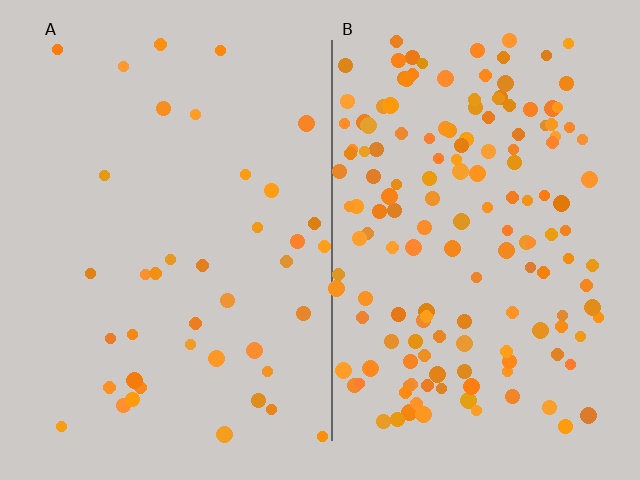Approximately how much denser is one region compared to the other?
Approximately 3.9× — region B over region A.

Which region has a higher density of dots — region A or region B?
B (the right).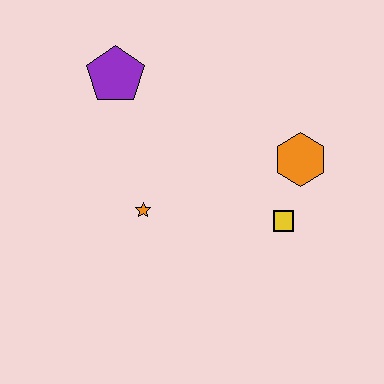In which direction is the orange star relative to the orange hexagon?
The orange star is to the left of the orange hexagon.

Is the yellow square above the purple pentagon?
No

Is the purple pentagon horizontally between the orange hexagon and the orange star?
No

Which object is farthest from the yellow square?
The purple pentagon is farthest from the yellow square.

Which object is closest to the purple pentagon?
The orange star is closest to the purple pentagon.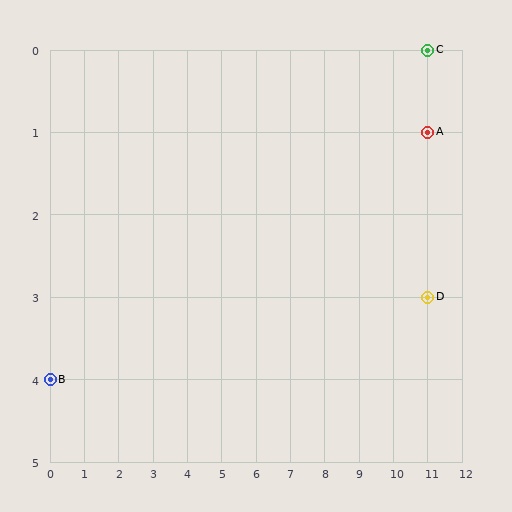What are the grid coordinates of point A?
Point A is at grid coordinates (11, 1).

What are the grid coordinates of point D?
Point D is at grid coordinates (11, 3).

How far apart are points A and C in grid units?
Points A and C are 1 row apart.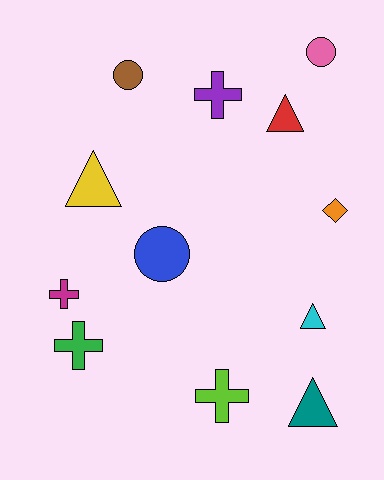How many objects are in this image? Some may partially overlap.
There are 12 objects.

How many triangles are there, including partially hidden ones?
There are 4 triangles.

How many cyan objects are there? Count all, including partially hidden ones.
There is 1 cyan object.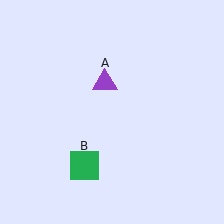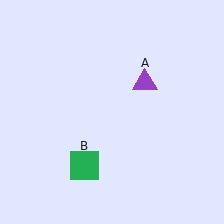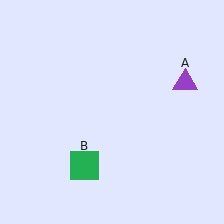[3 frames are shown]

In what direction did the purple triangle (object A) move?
The purple triangle (object A) moved right.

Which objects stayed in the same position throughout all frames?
Green square (object B) remained stationary.